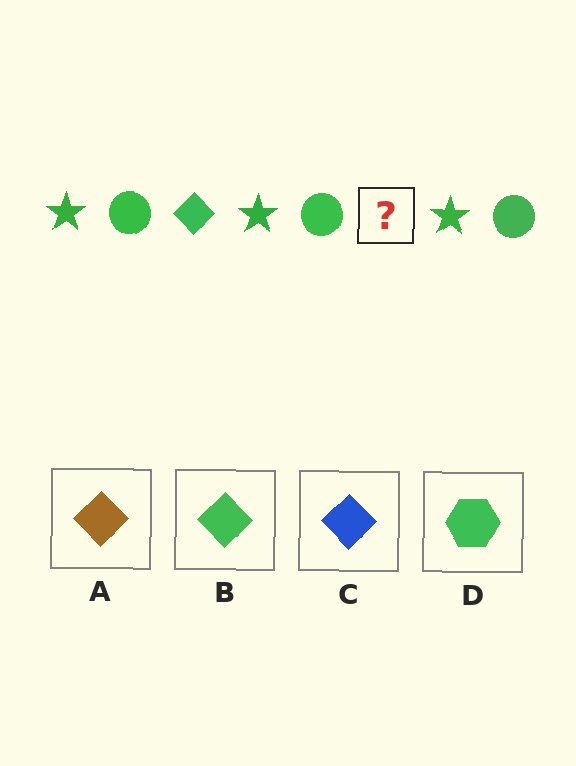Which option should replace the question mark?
Option B.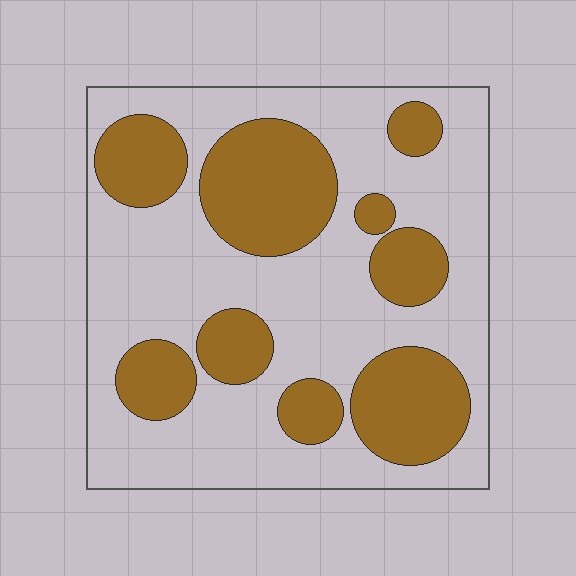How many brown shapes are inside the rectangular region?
9.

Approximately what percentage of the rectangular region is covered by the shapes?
Approximately 35%.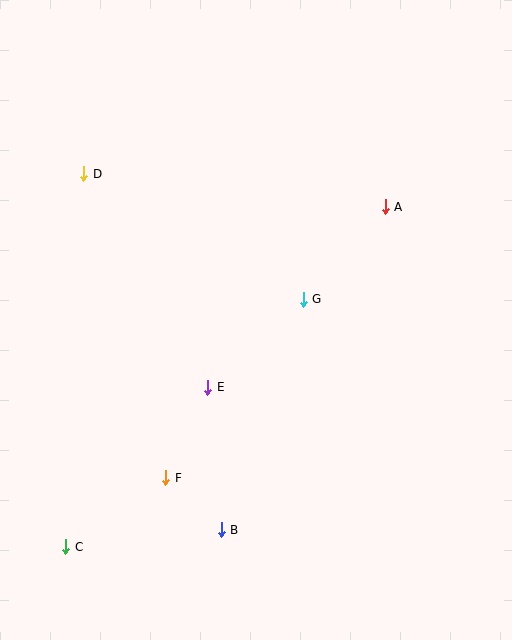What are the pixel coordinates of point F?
Point F is at (166, 478).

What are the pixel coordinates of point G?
Point G is at (303, 299).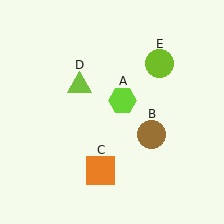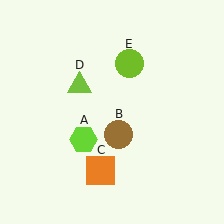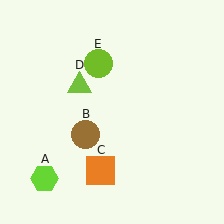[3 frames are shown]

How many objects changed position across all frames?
3 objects changed position: lime hexagon (object A), brown circle (object B), lime circle (object E).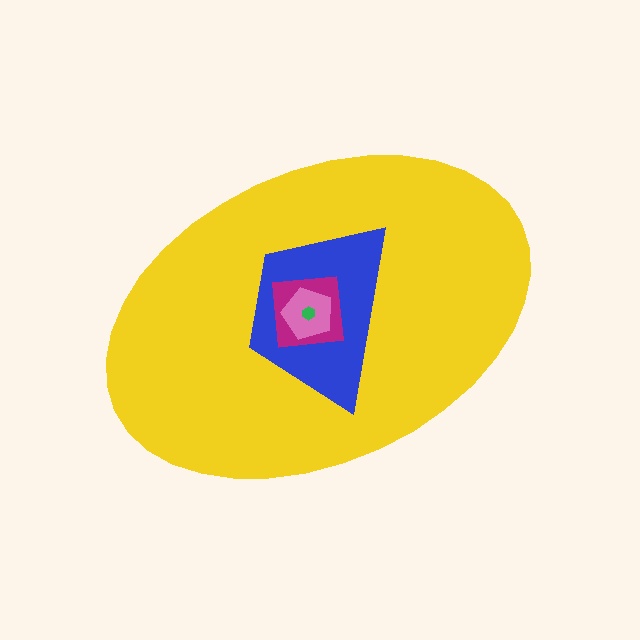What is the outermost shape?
The yellow ellipse.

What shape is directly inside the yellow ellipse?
The blue trapezoid.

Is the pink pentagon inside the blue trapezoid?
Yes.